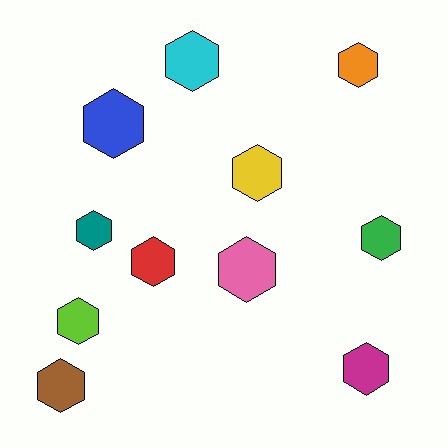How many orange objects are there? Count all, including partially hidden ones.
There is 1 orange object.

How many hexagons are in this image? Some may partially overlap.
There are 11 hexagons.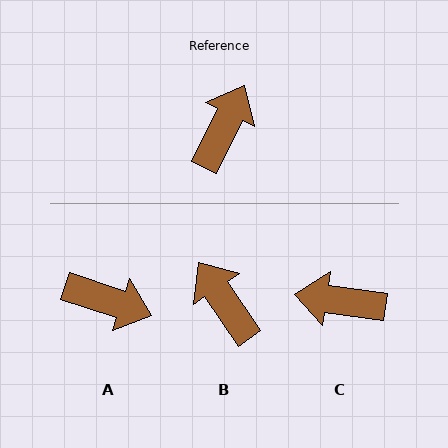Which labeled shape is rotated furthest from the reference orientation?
C, about 108 degrees away.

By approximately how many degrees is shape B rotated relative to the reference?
Approximately 60 degrees counter-clockwise.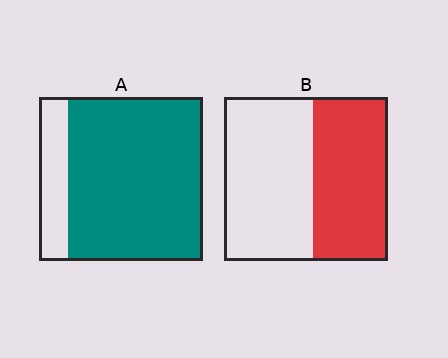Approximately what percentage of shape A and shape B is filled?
A is approximately 80% and B is approximately 45%.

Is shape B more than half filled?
No.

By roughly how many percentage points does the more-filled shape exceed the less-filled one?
By roughly 35 percentage points (A over B).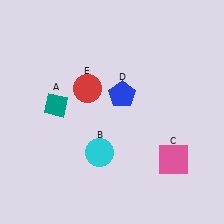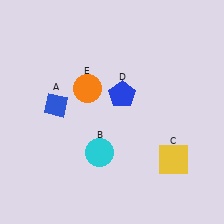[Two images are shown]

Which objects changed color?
A changed from teal to blue. C changed from pink to yellow. E changed from red to orange.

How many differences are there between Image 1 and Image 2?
There are 3 differences between the two images.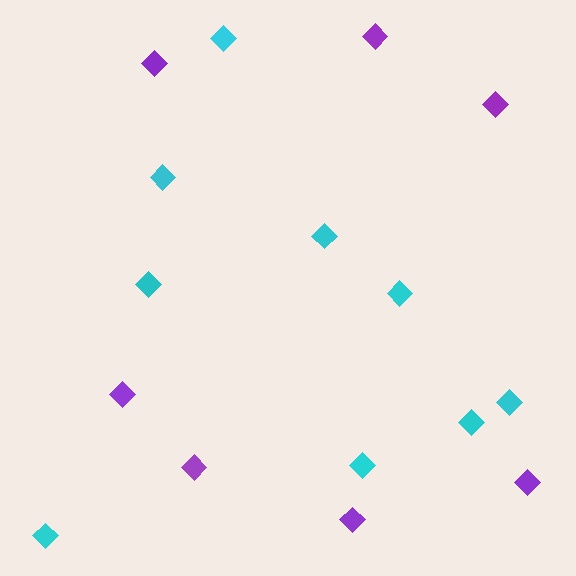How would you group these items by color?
There are 2 groups: one group of purple diamonds (7) and one group of cyan diamonds (9).